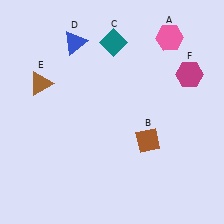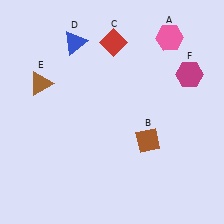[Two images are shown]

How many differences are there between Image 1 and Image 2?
There is 1 difference between the two images.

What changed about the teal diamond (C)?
In Image 1, C is teal. In Image 2, it changed to red.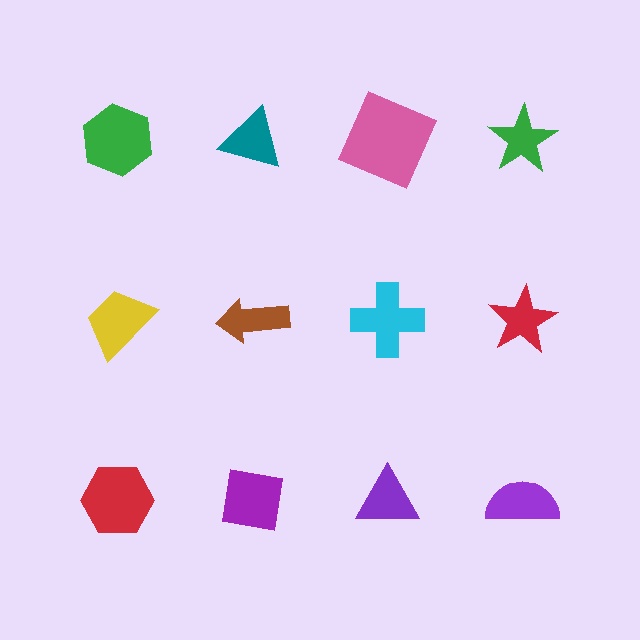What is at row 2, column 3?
A cyan cross.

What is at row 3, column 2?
A purple square.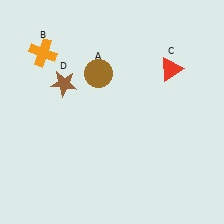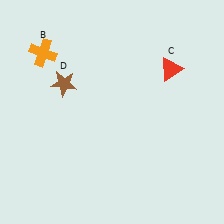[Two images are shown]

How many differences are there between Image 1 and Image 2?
There is 1 difference between the two images.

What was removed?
The brown circle (A) was removed in Image 2.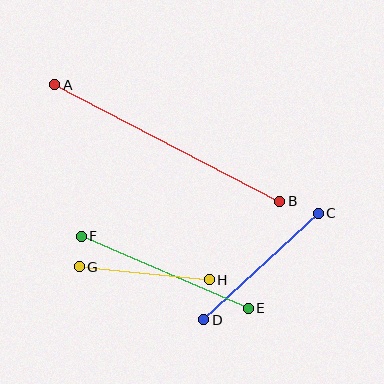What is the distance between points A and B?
The distance is approximately 253 pixels.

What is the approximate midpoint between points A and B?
The midpoint is at approximately (167, 143) pixels.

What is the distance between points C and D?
The distance is approximately 156 pixels.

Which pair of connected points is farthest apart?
Points A and B are farthest apart.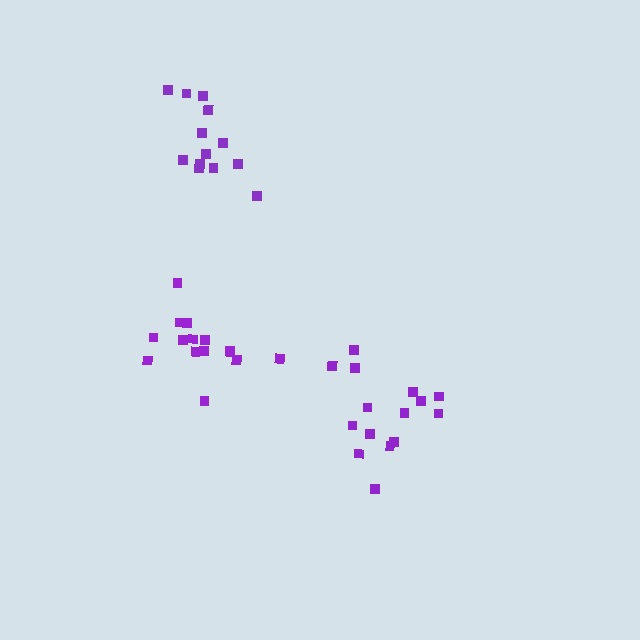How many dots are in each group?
Group 1: 15 dots, Group 2: 15 dots, Group 3: 13 dots (43 total).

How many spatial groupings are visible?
There are 3 spatial groupings.